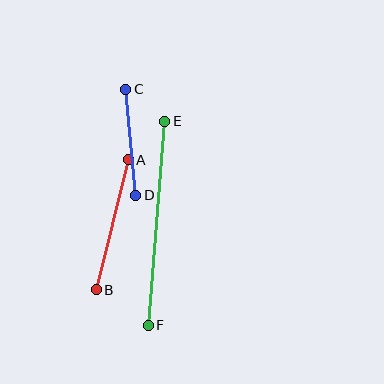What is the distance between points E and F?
The distance is approximately 205 pixels.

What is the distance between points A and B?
The distance is approximately 134 pixels.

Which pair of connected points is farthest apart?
Points E and F are farthest apart.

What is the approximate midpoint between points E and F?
The midpoint is at approximately (156, 223) pixels.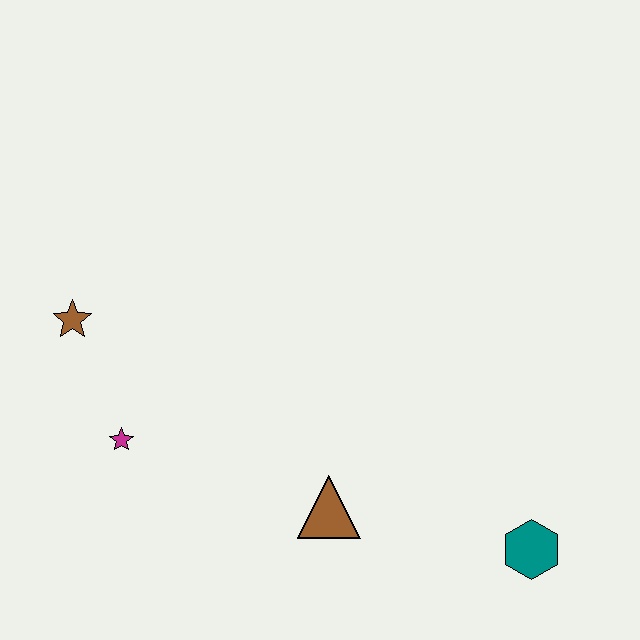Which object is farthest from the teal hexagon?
The brown star is farthest from the teal hexagon.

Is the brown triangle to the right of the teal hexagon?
No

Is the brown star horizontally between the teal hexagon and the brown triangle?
No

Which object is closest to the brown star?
The magenta star is closest to the brown star.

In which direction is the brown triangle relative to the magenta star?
The brown triangle is to the right of the magenta star.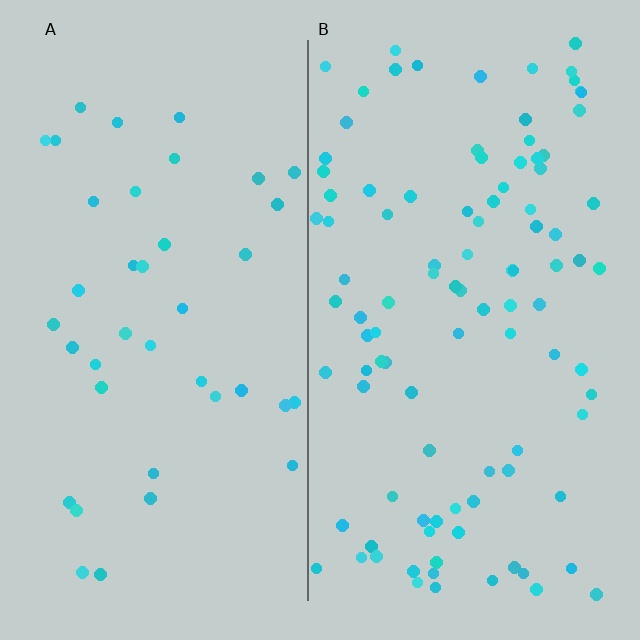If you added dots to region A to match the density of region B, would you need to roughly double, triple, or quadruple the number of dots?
Approximately triple.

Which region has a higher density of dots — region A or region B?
B (the right).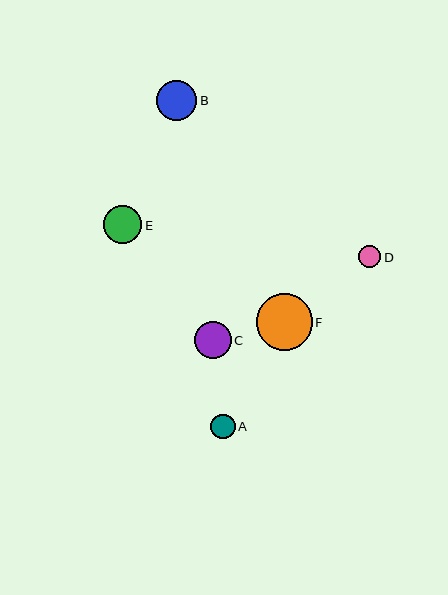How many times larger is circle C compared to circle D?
Circle C is approximately 1.7 times the size of circle D.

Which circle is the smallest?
Circle D is the smallest with a size of approximately 22 pixels.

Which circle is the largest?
Circle F is the largest with a size of approximately 56 pixels.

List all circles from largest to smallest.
From largest to smallest: F, B, E, C, A, D.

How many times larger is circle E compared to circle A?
Circle E is approximately 1.6 times the size of circle A.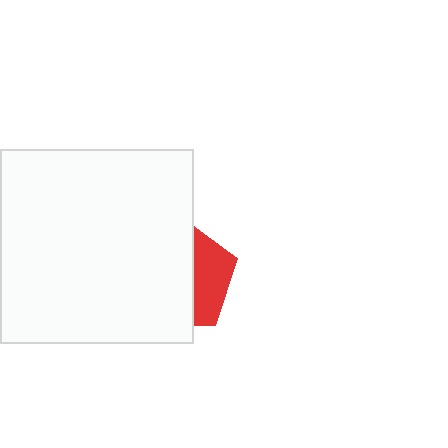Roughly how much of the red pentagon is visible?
A small part of it is visible (roughly 34%).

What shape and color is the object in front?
The object in front is a white square.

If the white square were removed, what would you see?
You would see the complete red pentagon.